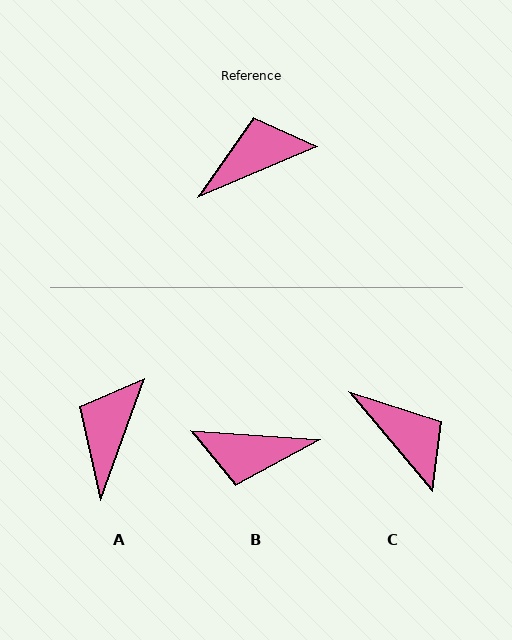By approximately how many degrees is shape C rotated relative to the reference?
Approximately 72 degrees clockwise.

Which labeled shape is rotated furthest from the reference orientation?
B, about 154 degrees away.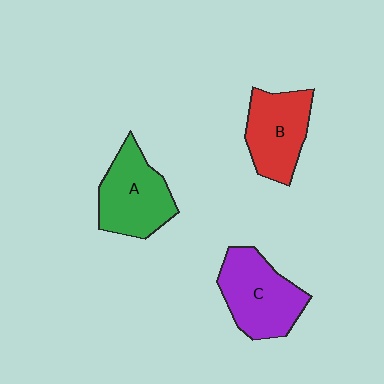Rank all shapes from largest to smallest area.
From largest to smallest: C (purple), A (green), B (red).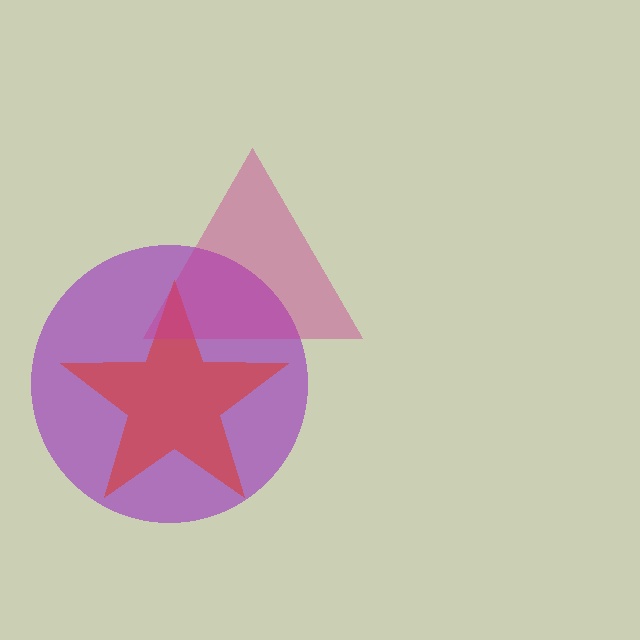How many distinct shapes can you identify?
There are 3 distinct shapes: a purple circle, a red star, a magenta triangle.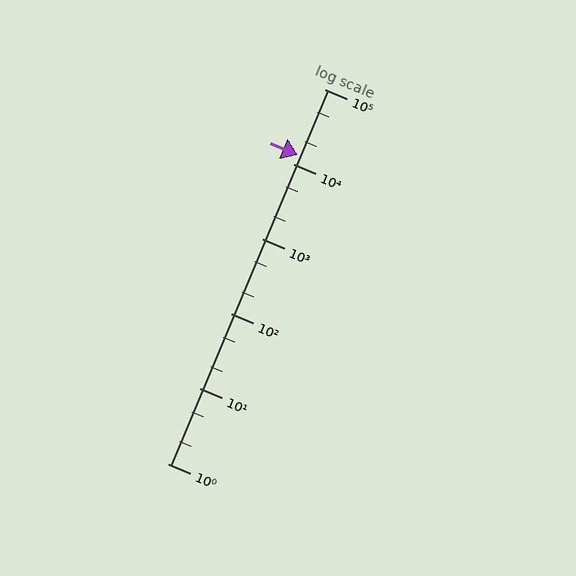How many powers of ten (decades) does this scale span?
The scale spans 5 decades, from 1 to 100000.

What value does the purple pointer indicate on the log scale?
The pointer indicates approximately 13000.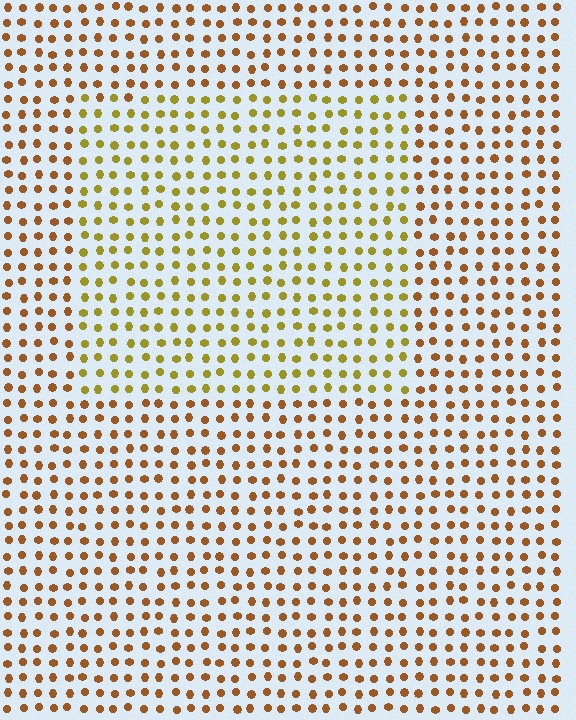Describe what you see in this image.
The image is filled with small brown elements in a uniform arrangement. A rectangle-shaped region is visible where the elements are tinted to a slightly different hue, forming a subtle color boundary.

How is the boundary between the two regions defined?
The boundary is defined purely by a slight shift in hue (about 31 degrees). Spacing, size, and orientation are identical on both sides.